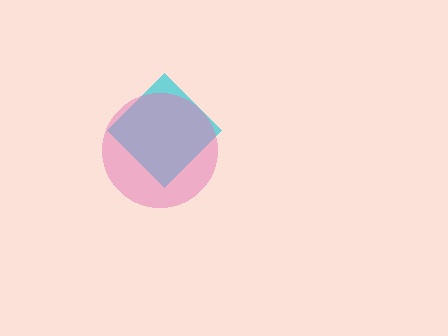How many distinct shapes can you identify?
There are 2 distinct shapes: a cyan diamond, a pink circle.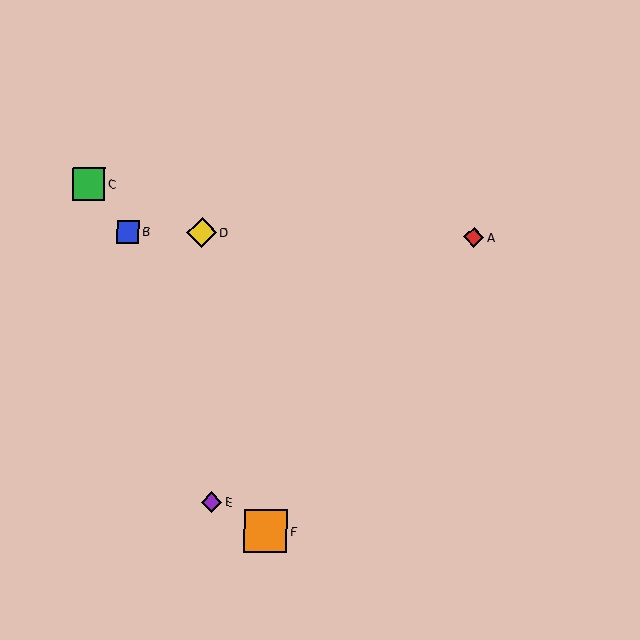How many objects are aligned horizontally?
3 objects (A, B, D) are aligned horizontally.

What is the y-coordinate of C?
Object C is at y≈184.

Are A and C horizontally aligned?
No, A is at y≈237 and C is at y≈184.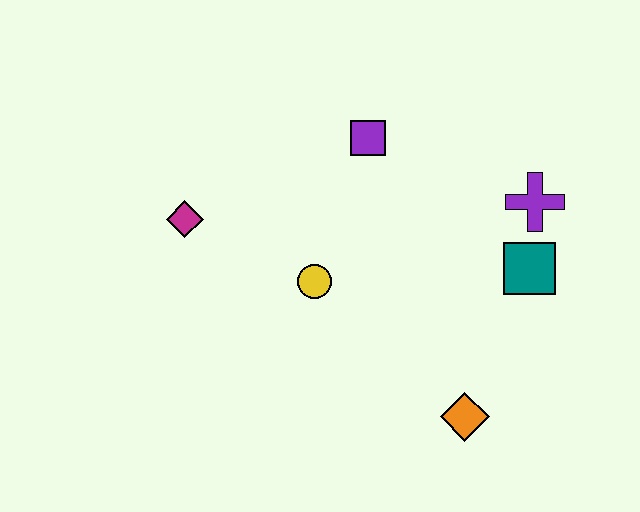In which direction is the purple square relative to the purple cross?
The purple square is to the left of the purple cross.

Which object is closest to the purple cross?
The teal square is closest to the purple cross.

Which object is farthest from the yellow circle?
The purple cross is farthest from the yellow circle.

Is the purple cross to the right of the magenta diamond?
Yes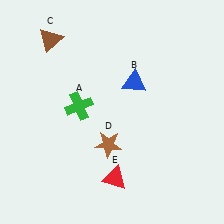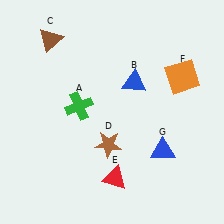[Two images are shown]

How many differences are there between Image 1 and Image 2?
There are 2 differences between the two images.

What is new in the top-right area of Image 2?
An orange square (F) was added in the top-right area of Image 2.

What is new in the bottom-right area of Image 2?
A blue triangle (G) was added in the bottom-right area of Image 2.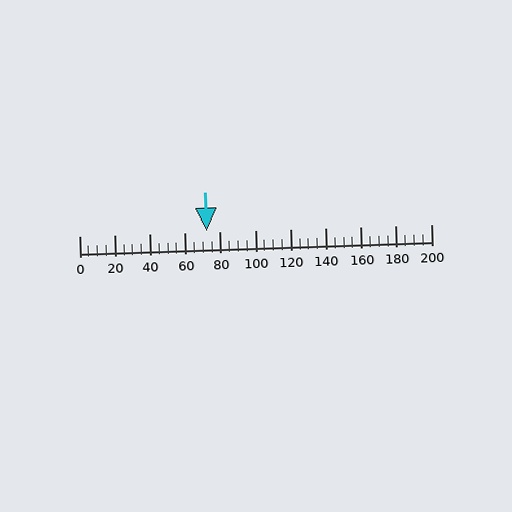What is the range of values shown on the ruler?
The ruler shows values from 0 to 200.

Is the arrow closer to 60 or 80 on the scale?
The arrow is closer to 80.